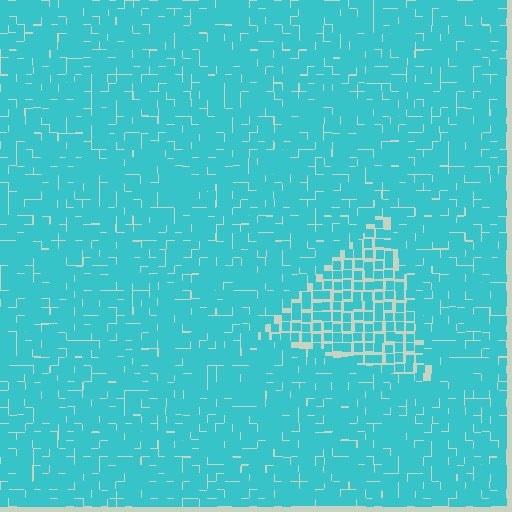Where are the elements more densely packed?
The elements are more densely packed outside the triangle boundary.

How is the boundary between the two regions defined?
The boundary is defined by a change in element density (approximately 1.6x ratio). All elements are the same color, size, and shape.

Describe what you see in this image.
The image contains small cyan elements arranged at two different densities. A triangle-shaped region is visible where the elements are less densely packed than the surrounding area.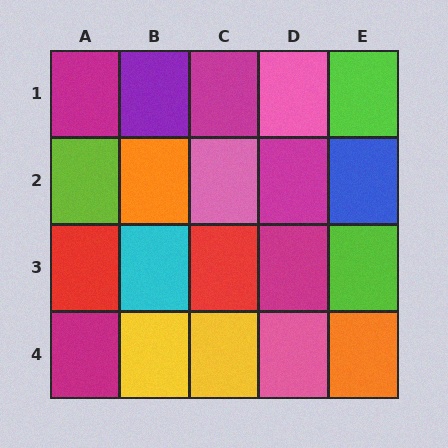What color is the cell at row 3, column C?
Red.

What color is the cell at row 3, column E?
Lime.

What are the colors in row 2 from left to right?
Lime, orange, pink, magenta, blue.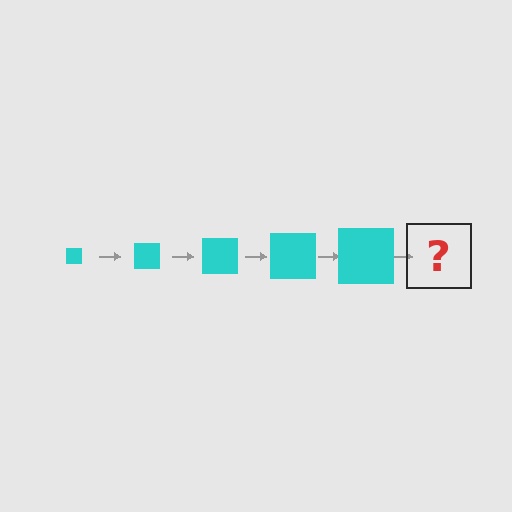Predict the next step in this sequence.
The next step is a cyan square, larger than the previous one.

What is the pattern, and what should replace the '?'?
The pattern is that the square gets progressively larger each step. The '?' should be a cyan square, larger than the previous one.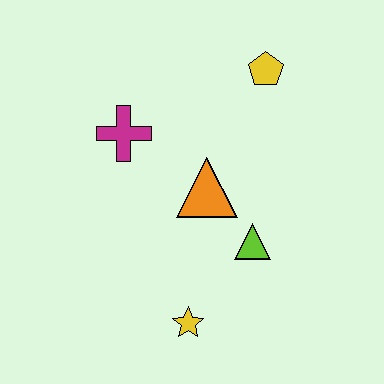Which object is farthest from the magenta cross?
The yellow star is farthest from the magenta cross.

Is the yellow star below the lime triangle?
Yes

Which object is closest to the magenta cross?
The orange triangle is closest to the magenta cross.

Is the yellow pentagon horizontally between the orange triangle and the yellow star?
No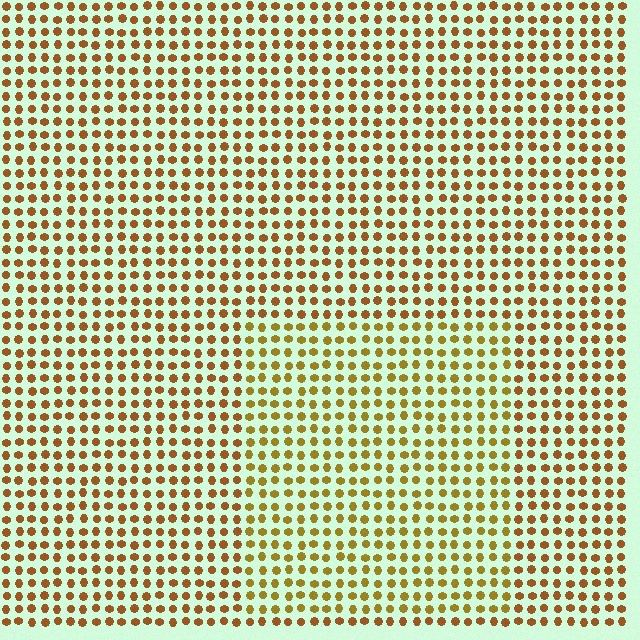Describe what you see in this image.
The image is filled with small brown elements in a uniform arrangement. A rectangle-shaped region is visible where the elements are tinted to a slightly different hue, forming a subtle color boundary.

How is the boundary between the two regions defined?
The boundary is defined purely by a slight shift in hue (about 23 degrees). Spacing, size, and orientation are identical on both sides.